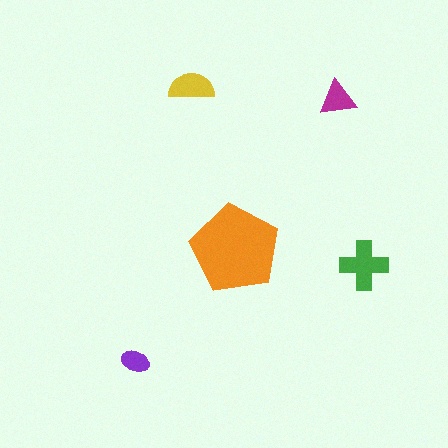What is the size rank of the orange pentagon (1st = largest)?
1st.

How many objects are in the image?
There are 5 objects in the image.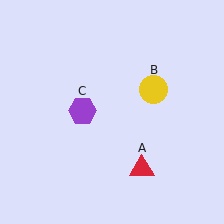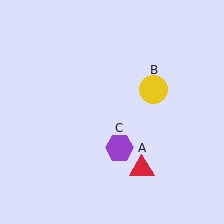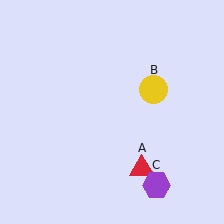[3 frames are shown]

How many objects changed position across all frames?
1 object changed position: purple hexagon (object C).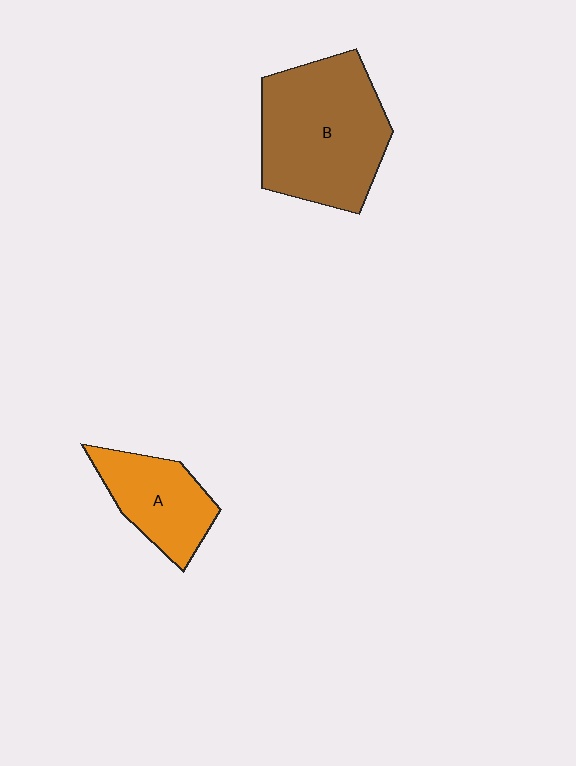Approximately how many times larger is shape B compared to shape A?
Approximately 1.9 times.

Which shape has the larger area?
Shape B (brown).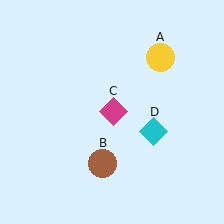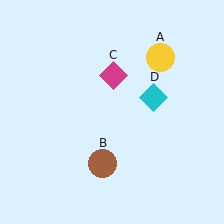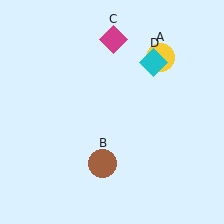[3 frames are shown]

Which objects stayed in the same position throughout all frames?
Yellow circle (object A) and brown circle (object B) remained stationary.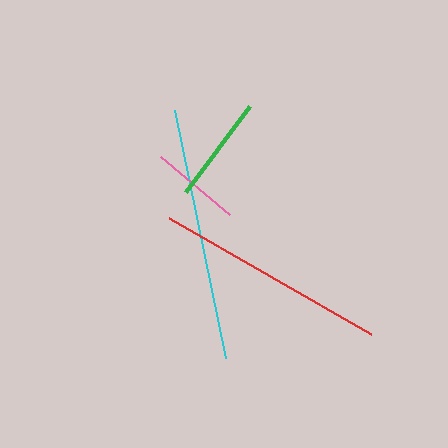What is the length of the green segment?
The green segment is approximately 107 pixels long.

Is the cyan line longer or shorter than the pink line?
The cyan line is longer than the pink line.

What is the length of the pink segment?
The pink segment is approximately 90 pixels long.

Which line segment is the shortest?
The pink line is the shortest at approximately 90 pixels.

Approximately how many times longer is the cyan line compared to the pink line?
The cyan line is approximately 2.8 times the length of the pink line.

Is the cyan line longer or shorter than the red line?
The cyan line is longer than the red line.